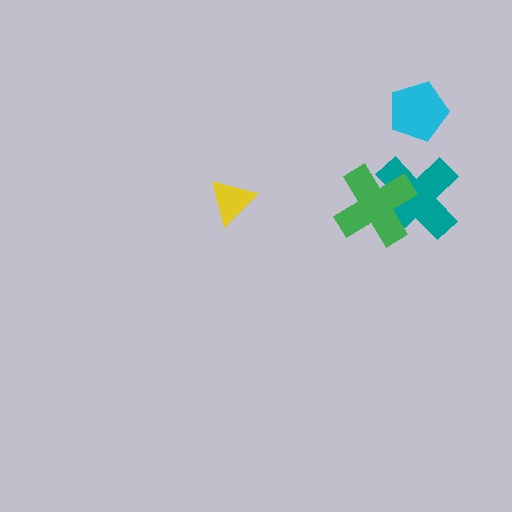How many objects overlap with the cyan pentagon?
0 objects overlap with the cyan pentagon.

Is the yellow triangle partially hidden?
No, no other shape covers it.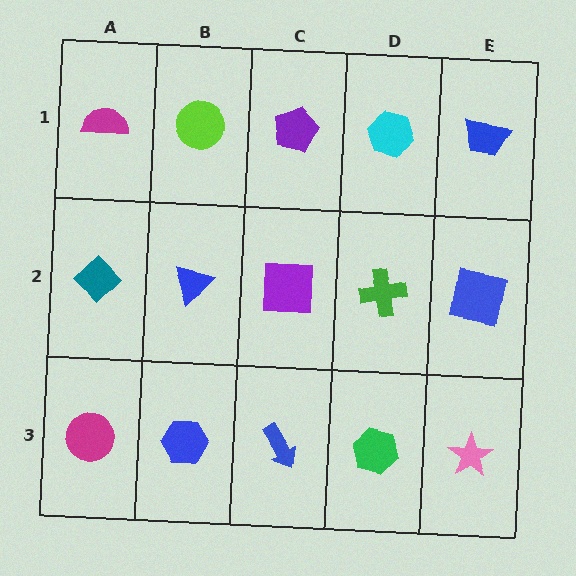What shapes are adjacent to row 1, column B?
A blue triangle (row 2, column B), a magenta semicircle (row 1, column A), a purple pentagon (row 1, column C).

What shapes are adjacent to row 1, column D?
A green cross (row 2, column D), a purple pentagon (row 1, column C), a blue trapezoid (row 1, column E).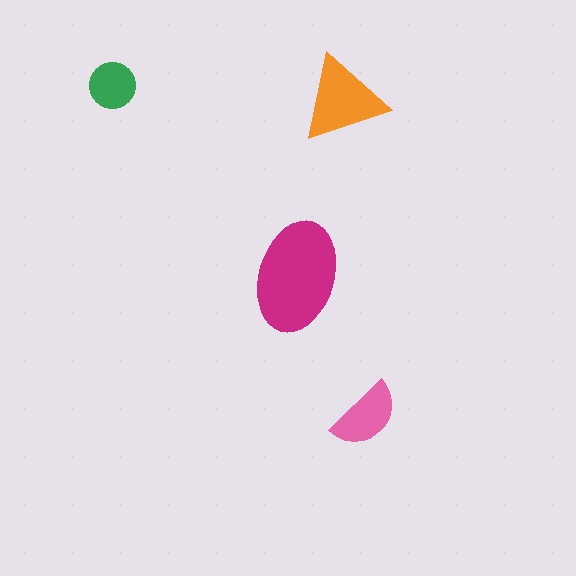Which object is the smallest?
The green circle.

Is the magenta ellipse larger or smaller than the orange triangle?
Larger.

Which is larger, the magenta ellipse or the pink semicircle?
The magenta ellipse.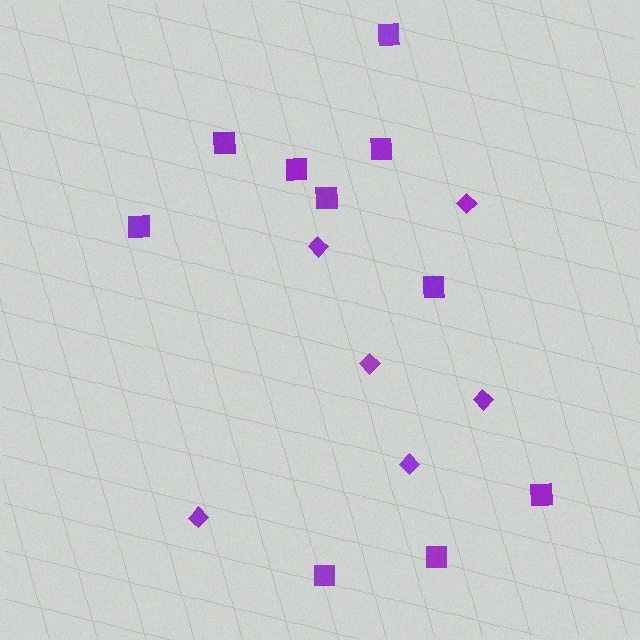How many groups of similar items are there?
There are 2 groups: one group of squares (10) and one group of diamonds (6).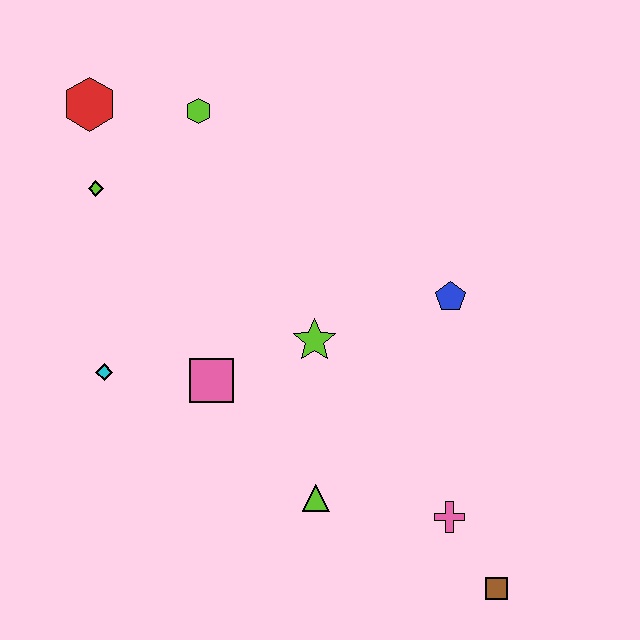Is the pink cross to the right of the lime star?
Yes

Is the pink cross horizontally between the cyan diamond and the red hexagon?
No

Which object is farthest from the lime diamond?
The brown square is farthest from the lime diamond.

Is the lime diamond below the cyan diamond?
No